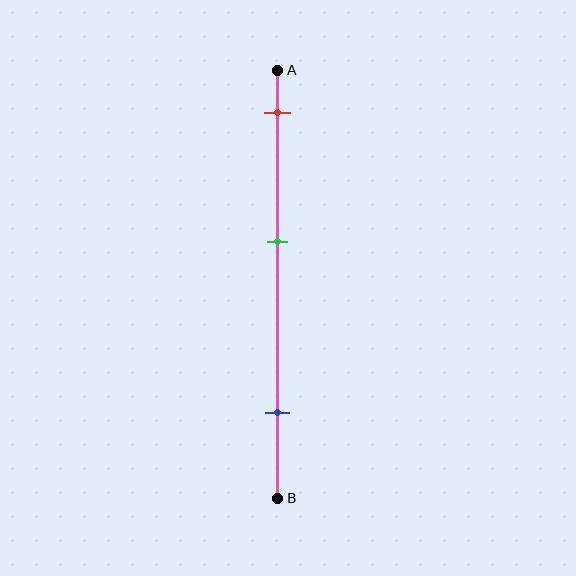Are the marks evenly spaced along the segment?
Yes, the marks are approximately evenly spaced.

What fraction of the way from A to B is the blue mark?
The blue mark is approximately 80% (0.8) of the way from A to B.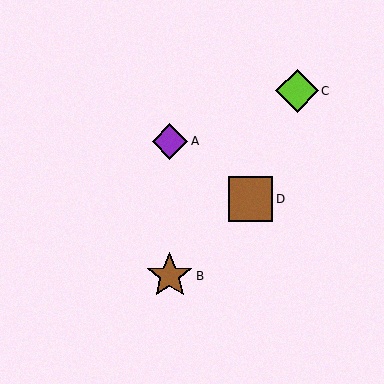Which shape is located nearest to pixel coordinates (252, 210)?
The brown square (labeled D) at (251, 199) is nearest to that location.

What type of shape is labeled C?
Shape C is a lime diamond.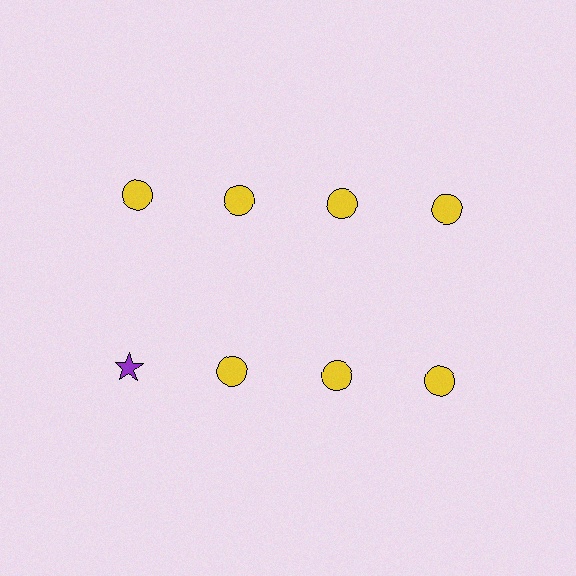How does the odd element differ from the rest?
It differs in both color (purple instead of yellow) and shape (star instead of circle).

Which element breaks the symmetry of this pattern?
The purple star in the second row, leftmost column breaks the symmetry. All other shapes are yellow circles.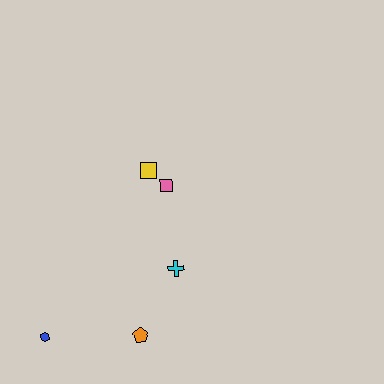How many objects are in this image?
There are 5 objects.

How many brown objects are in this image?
There are no brown objects.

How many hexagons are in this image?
There is 1 hexagon.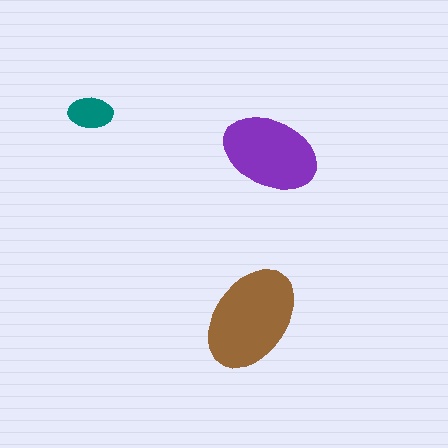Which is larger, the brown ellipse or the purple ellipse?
The brown one.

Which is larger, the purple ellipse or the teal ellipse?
The purple one.